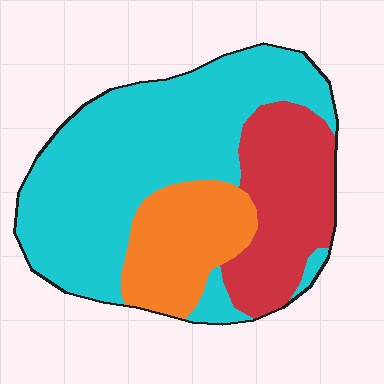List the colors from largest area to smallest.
From largest to smallest: cyan, red, orange.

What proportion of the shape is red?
Red covers about 25% of the shape.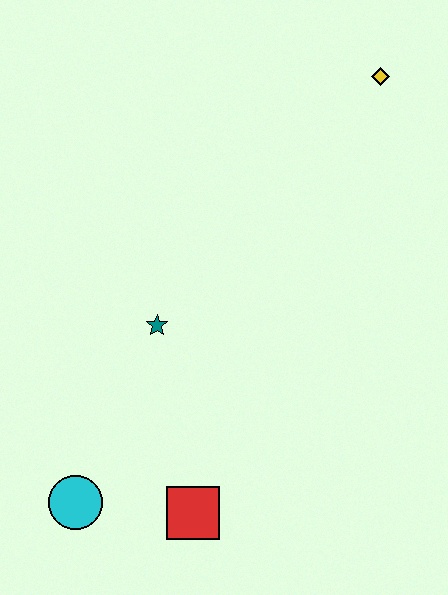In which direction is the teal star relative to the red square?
The teal star is above the red square.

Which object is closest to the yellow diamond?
The teal star is closest to the yellow diamond.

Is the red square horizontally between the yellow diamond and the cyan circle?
Yes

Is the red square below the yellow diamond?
Yes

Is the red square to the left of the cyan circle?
No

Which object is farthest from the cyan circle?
The yellow diamond is farthest from the cyan circle.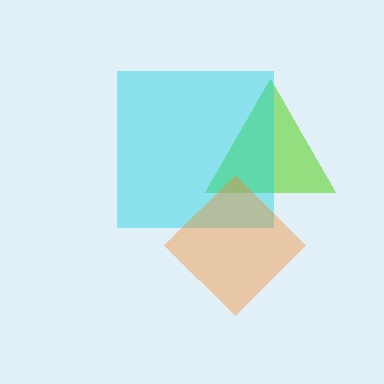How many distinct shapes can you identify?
There are 3 distinct shapes: a lime triangle, a cyan square, an orange diamond.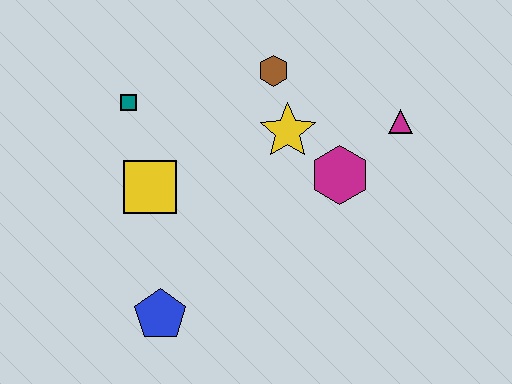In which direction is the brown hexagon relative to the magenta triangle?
The brown hexagon is to the left of the magenta triangle.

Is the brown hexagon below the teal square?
No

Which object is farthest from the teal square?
The magenta triangle is farthest from the teal square.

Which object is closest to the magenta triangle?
The magenta hexagon is closest to the magenta triangle.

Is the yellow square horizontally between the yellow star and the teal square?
Yes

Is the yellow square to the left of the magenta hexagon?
Yes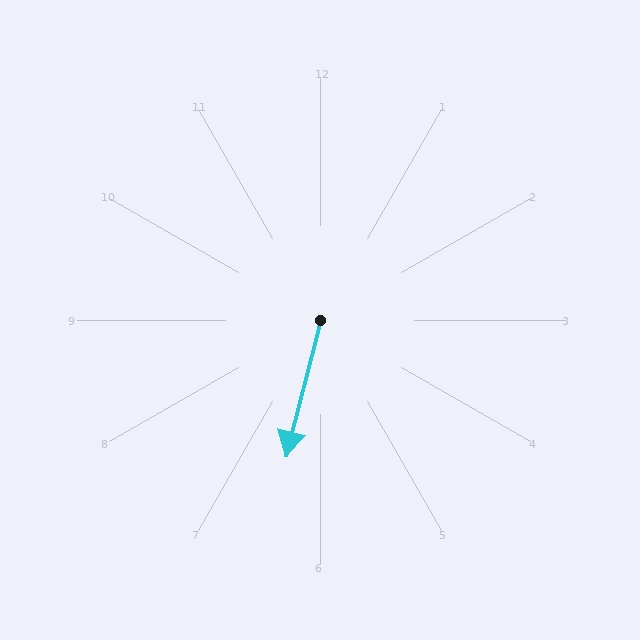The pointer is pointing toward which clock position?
Roughly 6 o'clock.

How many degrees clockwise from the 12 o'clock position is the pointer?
Approximately 194 degrees.